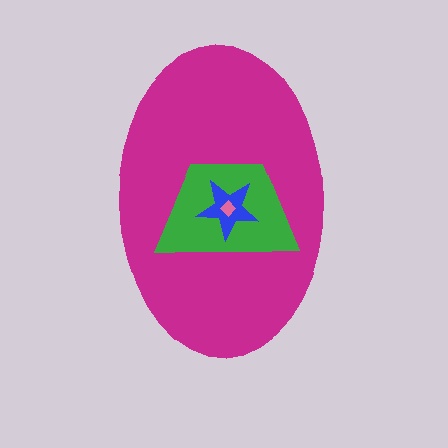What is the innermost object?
The pink diamond.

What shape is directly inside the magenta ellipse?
The green trapezoid.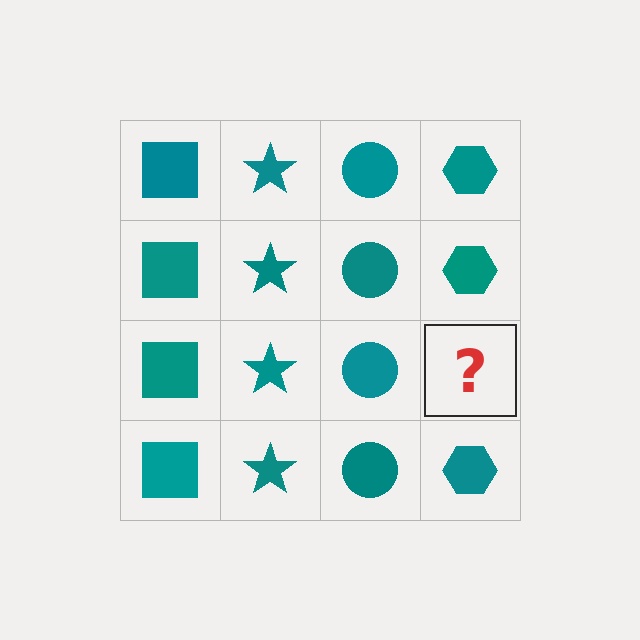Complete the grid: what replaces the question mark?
The question mark should be replaced with a teal hexagon.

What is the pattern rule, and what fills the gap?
The rule is that each column has a consistent shape. The gap should be filled with a teal hexagon.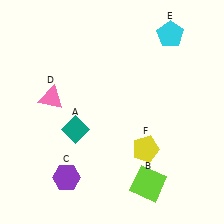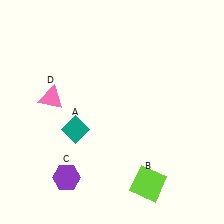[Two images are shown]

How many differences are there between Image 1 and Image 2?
There are 2 differences between the two images.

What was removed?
The yellow pentagon (F), the cyan pentagon (E) were removed in Image 2.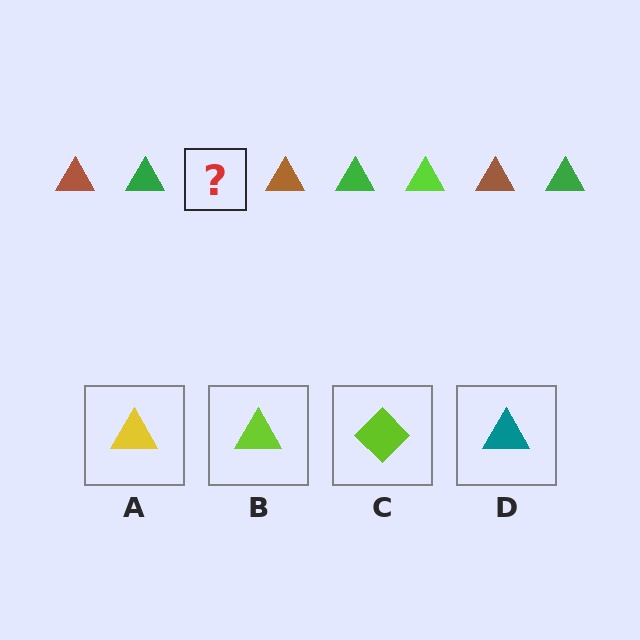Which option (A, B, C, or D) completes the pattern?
B.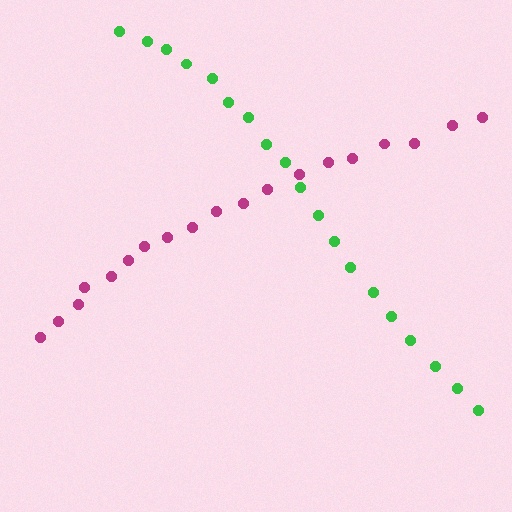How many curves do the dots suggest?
There are 2 distinct paths.